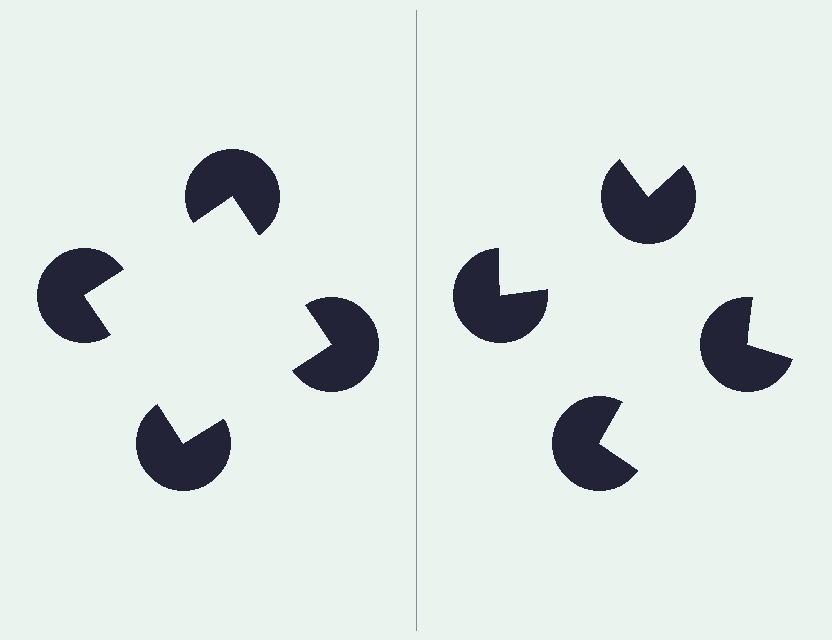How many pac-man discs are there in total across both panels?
8 — 4 on each side.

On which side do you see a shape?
An illusory square appears on the left side. On the right side the wedge cuts are rotated, so no coherent shape forms.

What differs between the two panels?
The pac-man discs are positioned identically on both sides; only the wedge orientations differ. On the left they align to a square; on the right they are misaligned.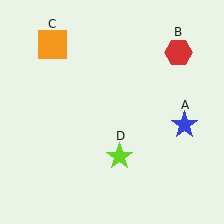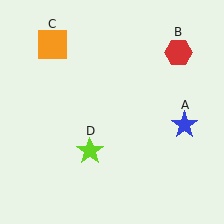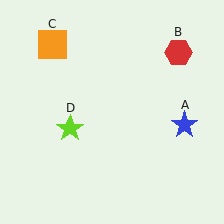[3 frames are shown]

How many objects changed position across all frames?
1 object changed position: lime star (object D).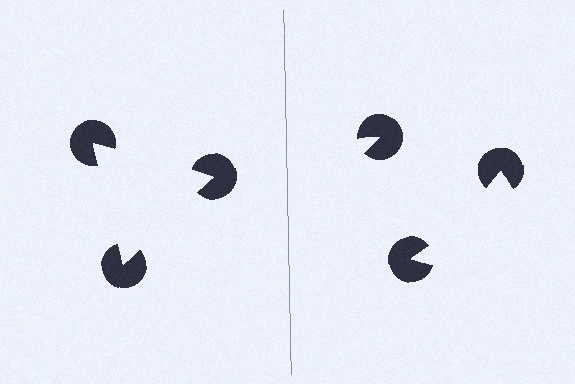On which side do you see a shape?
An illusory triangle appears on the left side. On the right side the wedge cuts are rotated, so no coherent shape forms.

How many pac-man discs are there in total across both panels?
6 — 3 on each side.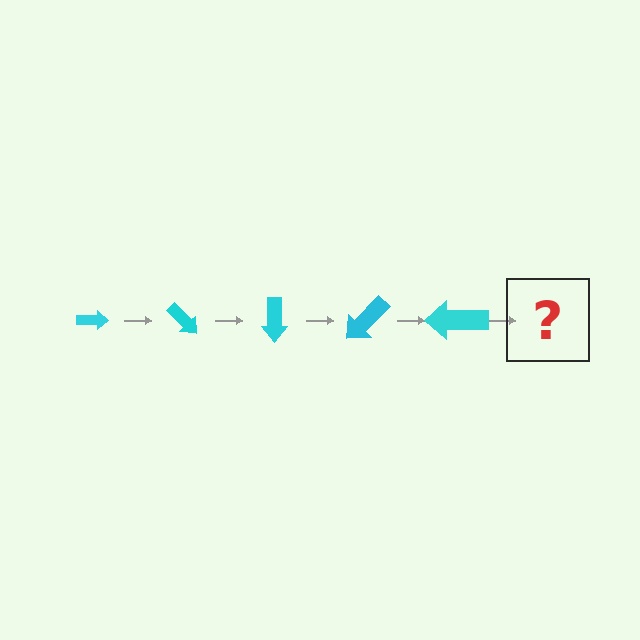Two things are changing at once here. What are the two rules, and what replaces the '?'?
The two rules are that the arrow grows larger each step and it rotates 45 degrees each step. The '?' should be an arrow, larger than the previous one and rotated 225 degrees from the start.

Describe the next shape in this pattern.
It should be an arrow, larger than the previous one and rotated 225 degrees from the start.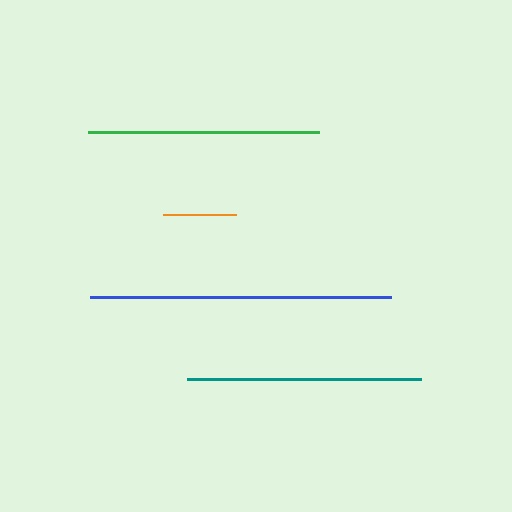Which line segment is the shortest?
The orange line is the shortest at approximately 73 pixels.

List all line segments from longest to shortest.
From longest to shortest: blue, teal, green, orange.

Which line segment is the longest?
The blue line is the longest at approximately 301 pixels.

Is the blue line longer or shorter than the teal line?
The blue line is longer than the teal line.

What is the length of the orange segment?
The orange segment is approximately 73 pixels long.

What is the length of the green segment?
The green segment is approximately 231 pixels long.